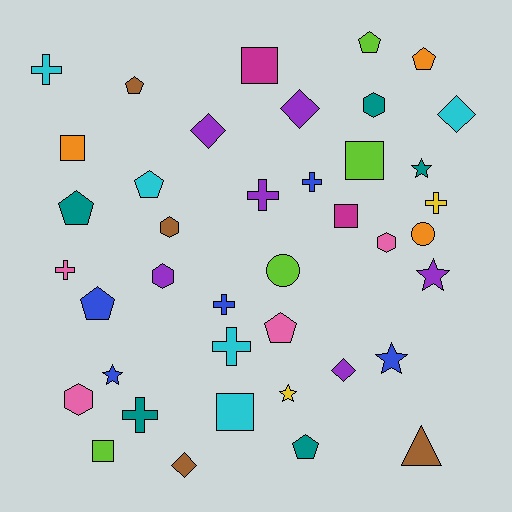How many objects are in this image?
There are 40 objects.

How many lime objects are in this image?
There are 4 lime objects.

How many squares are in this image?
There are 6 squares.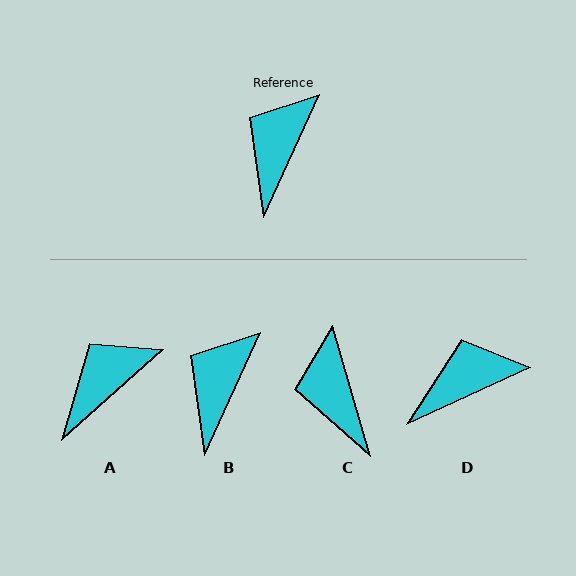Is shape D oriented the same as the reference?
No, it is off by about 41 degrees.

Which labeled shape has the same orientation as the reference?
B.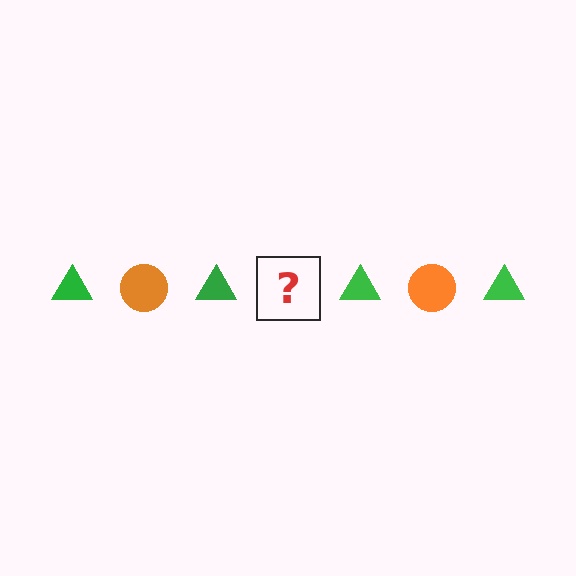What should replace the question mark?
The question mark should be replaced with an orange circle.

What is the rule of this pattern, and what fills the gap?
The rule is that the pattern alternates between green triangle and orange circle. The gap should be filled with an orange circle.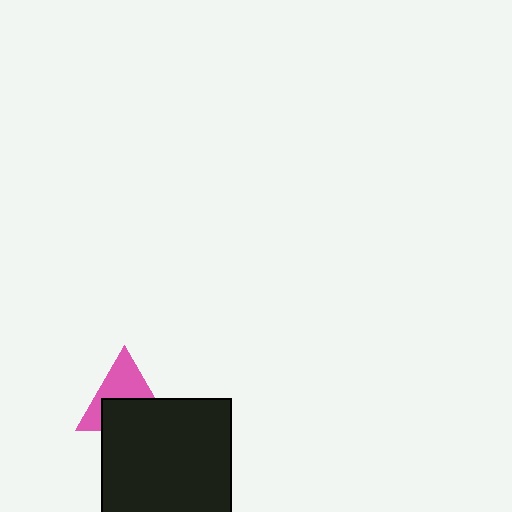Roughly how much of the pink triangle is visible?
About half of it is visible (roughly 51%).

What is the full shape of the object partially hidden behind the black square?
The partially hidden object is a pink triangle.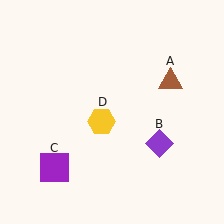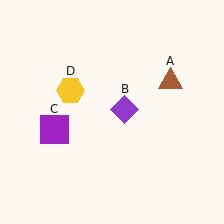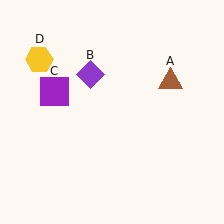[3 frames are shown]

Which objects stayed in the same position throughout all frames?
Brown triangle (object A) remained stationary.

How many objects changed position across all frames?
3 objects changed position: purple diamond (object B), purple square (object C), yellow hexagon (object D).